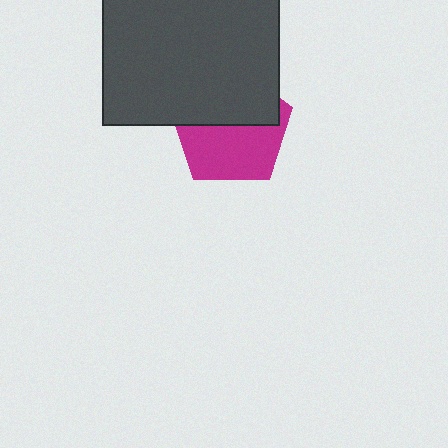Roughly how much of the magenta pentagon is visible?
About half of it is visible (roughly 53%).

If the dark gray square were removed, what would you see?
You would see the complete magenta pentagon.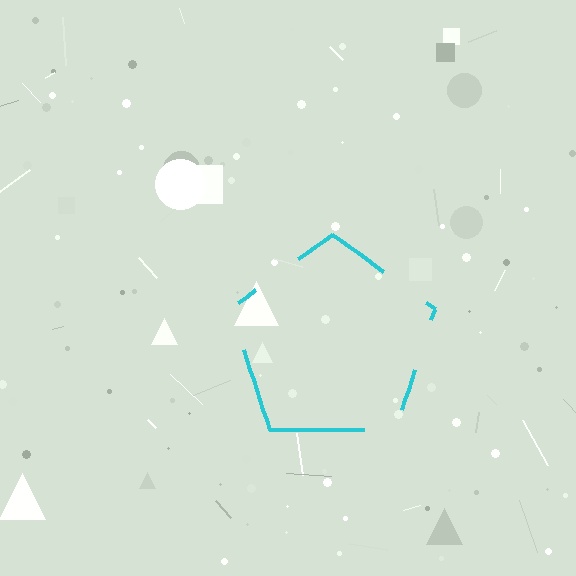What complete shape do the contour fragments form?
The contour fragments form a pentagon.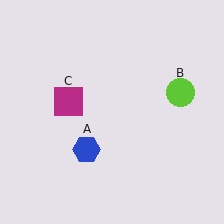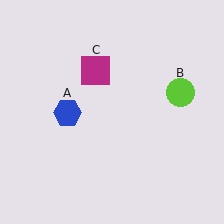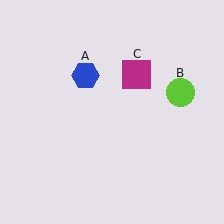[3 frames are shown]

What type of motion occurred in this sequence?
The blue hexagon (object A), magenta square (object C) rotated clockwise around the center of the scene.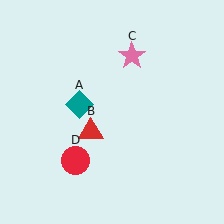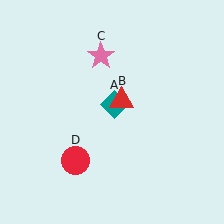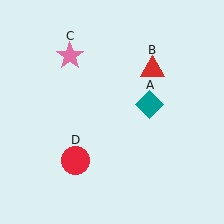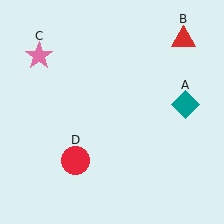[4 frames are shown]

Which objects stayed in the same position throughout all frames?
Red circle (object D) remained stationary.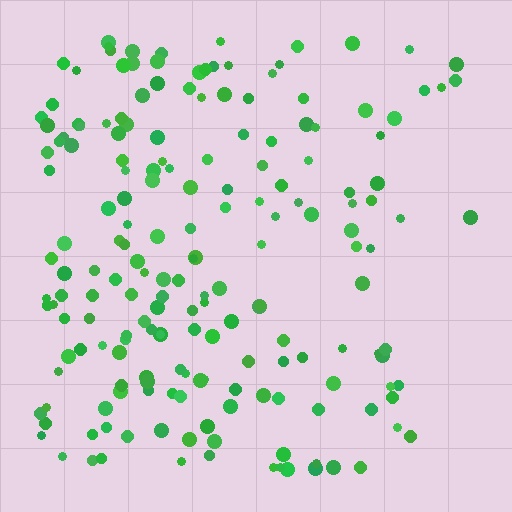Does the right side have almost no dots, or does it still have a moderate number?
Still a moderate number, just noticeably fewer than the left.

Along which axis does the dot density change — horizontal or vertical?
Horizontal.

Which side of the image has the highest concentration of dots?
The left.